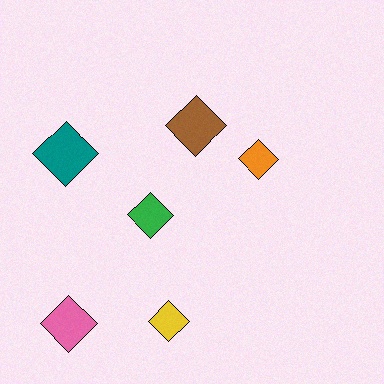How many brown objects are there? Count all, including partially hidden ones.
There is 1 brown object.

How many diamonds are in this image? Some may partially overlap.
There are 6 diamonds.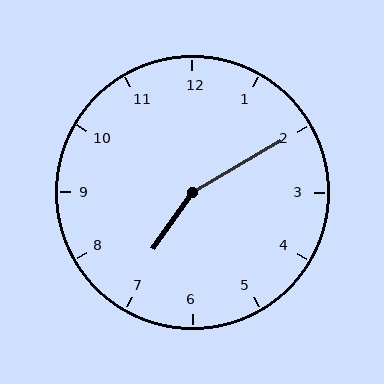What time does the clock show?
7:10.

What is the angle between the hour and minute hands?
Approximately 155 degrees.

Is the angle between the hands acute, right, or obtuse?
It is obtuse.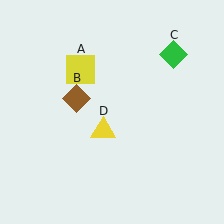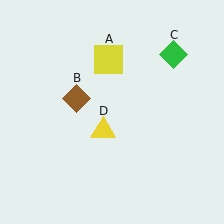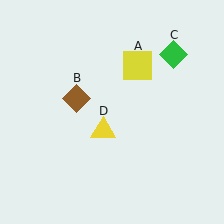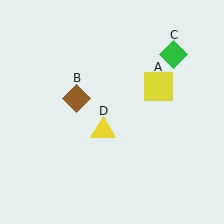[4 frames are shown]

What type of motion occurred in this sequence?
The yellow square (object A) rotated clockwise around the center of the scene.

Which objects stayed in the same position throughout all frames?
Brown diamond (object B) and green diamond (object C) and yellow triangle (object D) remained stationary.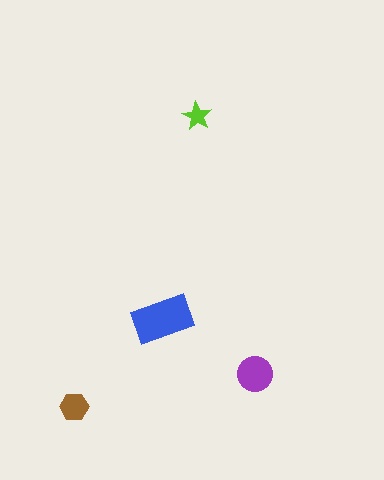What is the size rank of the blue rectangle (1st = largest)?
1st.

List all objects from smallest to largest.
The lime star, the brown hexagon, the purple circle, the blue rectangle.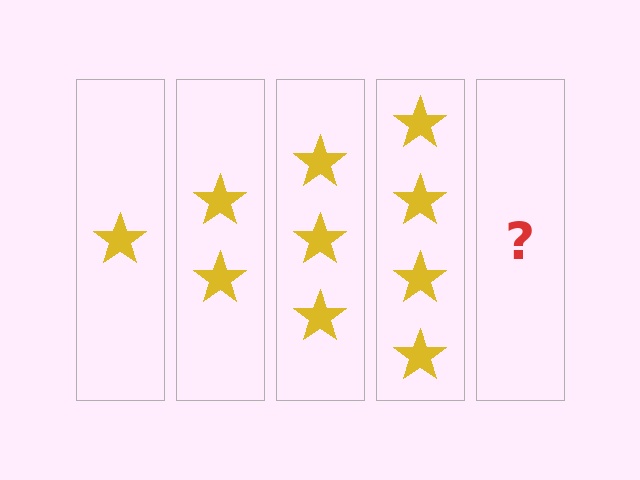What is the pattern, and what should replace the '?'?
The pattern is that each step adds one more star. The '?' should be 5 stars.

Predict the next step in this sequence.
The next step is 5 stars.